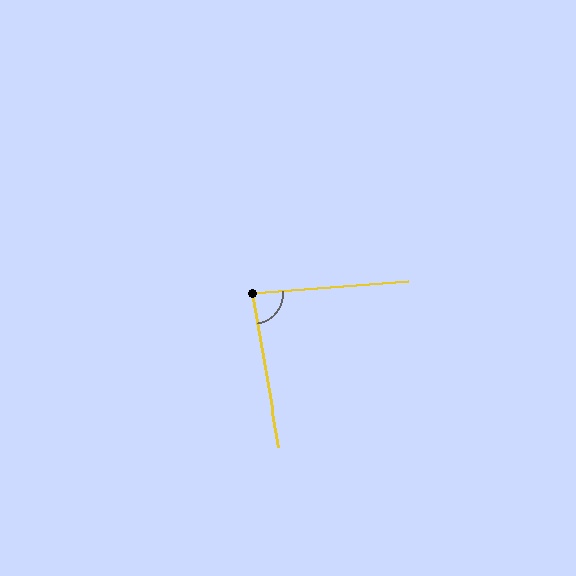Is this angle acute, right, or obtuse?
It is acute.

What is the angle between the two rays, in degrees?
Approximately 85 degrees.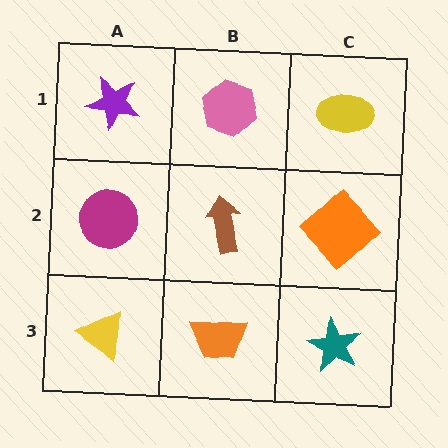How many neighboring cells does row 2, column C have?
3.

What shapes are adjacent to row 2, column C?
A yellow ellipse (row 1, column C), a teal star (row 3, column C), a brown arrow (row 2, column B).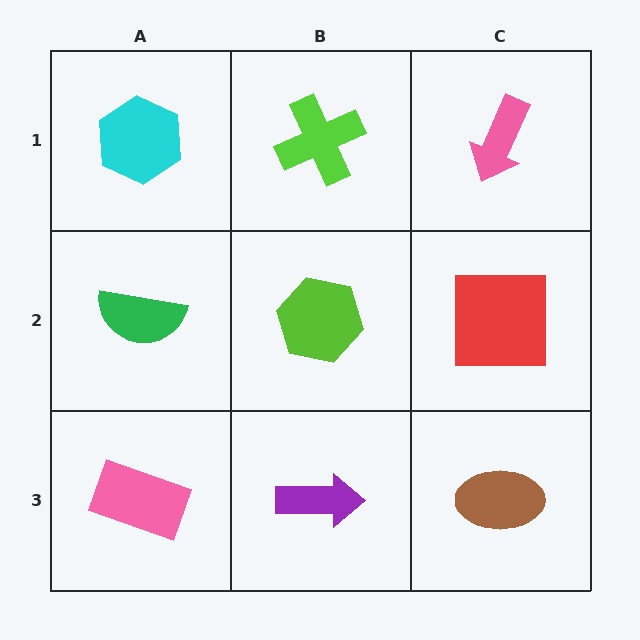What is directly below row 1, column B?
A lime hexagon.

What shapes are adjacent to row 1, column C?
A red square (row 2, column C), a lime cross (row 1, column B).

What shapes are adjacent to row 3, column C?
A red square (row 2, column C), a purple arrow (row 3, column B).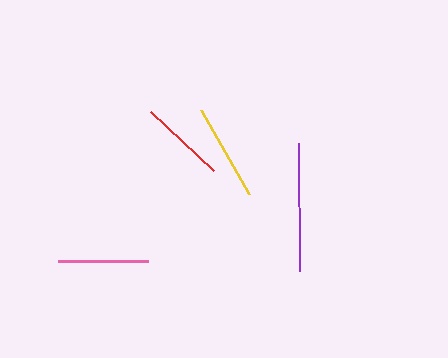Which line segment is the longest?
The purple line is the longest at approximately 128 pixels.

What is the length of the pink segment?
The pink segment is approximately 90 pixels long.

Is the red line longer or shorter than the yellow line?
The yellow line is longer than the red line.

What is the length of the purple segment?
The purple segment is approximately 128 pixels long.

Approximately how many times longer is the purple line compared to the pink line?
The purple line is approximately 1.4 times the length of the pink line.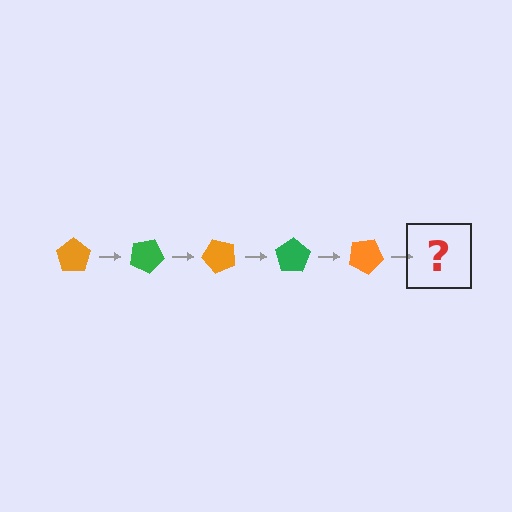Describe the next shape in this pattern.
It should be a green pentagon, rotated 125 degrees from the start.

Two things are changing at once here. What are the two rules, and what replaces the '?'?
The two rules are that it rotates 25 degrees each step and the color cycles through orange and green. The '?' should be a green pentagon, rotated 125 degrees from the start.